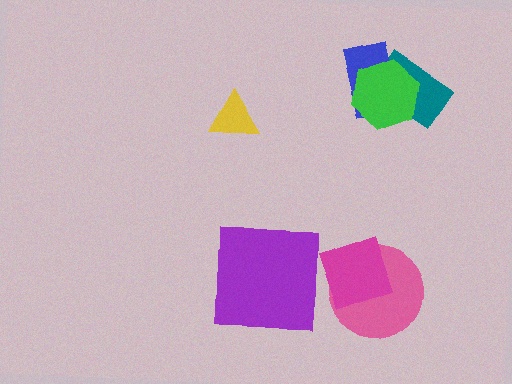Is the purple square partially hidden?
No, no other shape covers it.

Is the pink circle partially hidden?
Yes, it is partially covered by another shape.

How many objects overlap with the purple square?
0 objects overlap with the purple square.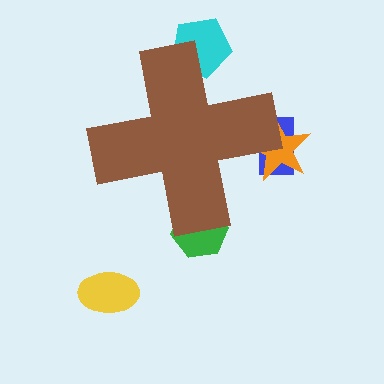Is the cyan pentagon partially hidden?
Yes, the cyan pentagon is partially hidden behind the brown cross.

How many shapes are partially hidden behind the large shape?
4 shapes are partially hidden.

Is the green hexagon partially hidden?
Yes, the green hexagon is partially hidden behind the brown cross.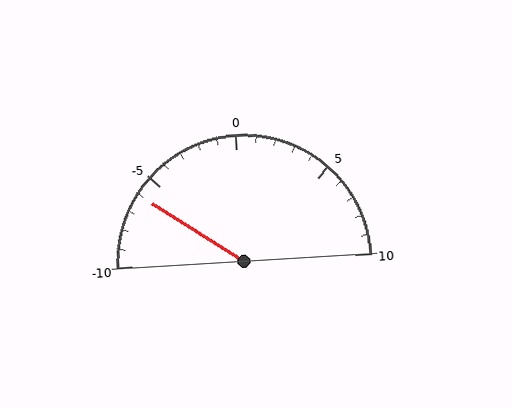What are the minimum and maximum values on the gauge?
The gauge ranges from -10 to 10.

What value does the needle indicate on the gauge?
The needle indicates approximately -6.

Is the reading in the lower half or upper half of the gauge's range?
The reading is in the lower half of the range (-10 to 10).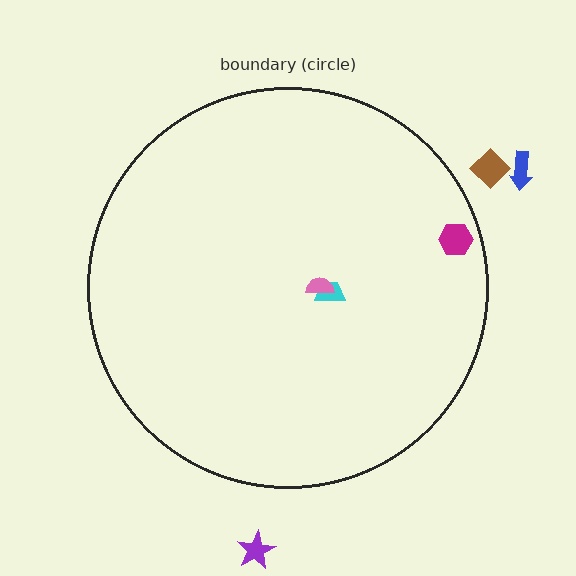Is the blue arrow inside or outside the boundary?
Outside.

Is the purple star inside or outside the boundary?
Outside.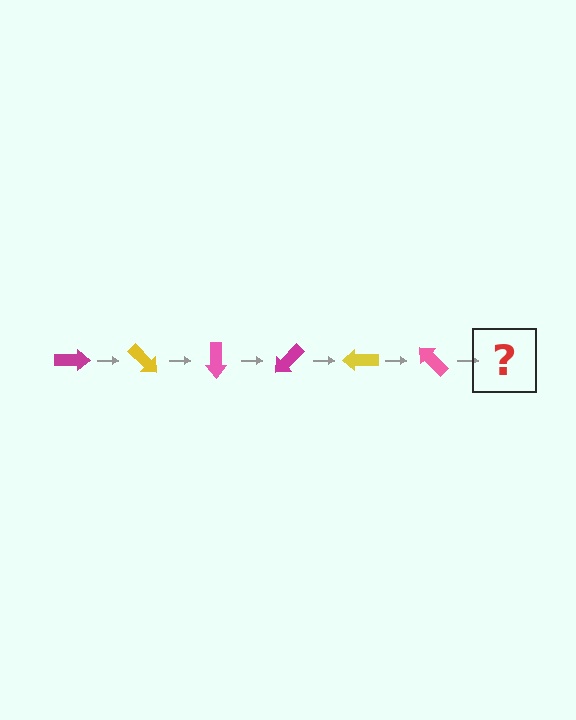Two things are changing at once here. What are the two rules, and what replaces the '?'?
The two rules are that it rotates 45 degrees each step and the color cycles through magenta, yellow, and pink. The '?' should be a magenta arrow, rotated 270 degrees from the start.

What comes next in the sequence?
The next element should be a magenta arrow, rotated 270 degrees from the start.